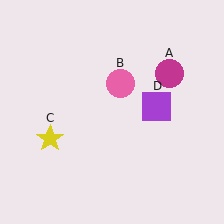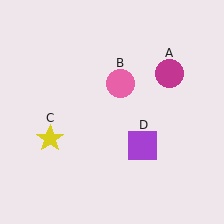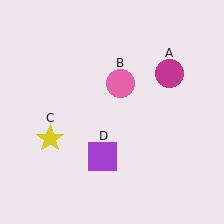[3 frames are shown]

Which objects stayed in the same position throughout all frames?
Magenta circle (object A) and pink circle (object B) and yellow star (object C) remained stationary.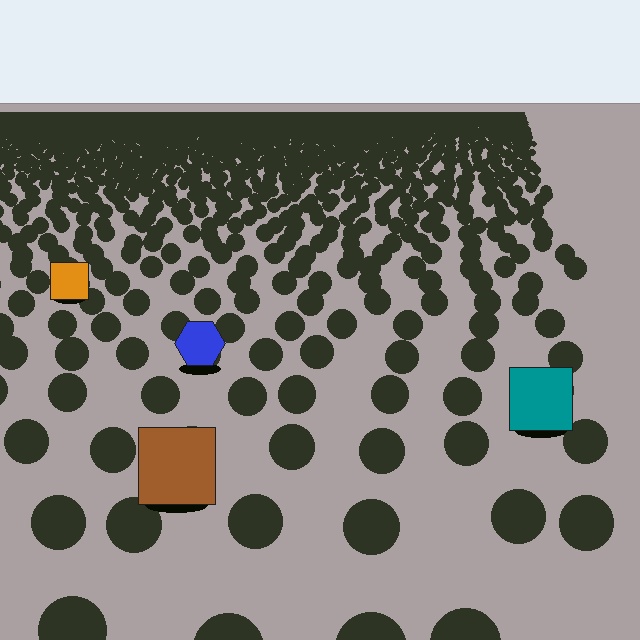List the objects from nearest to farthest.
From nearest to farthest: the brown square, the teal square, the blue hexagon, the orange square.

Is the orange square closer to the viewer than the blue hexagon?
No. The blue hexagon is closer — you can tell from the texture gradient: the ground texture is coarser near it.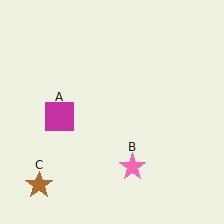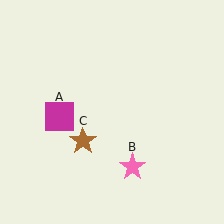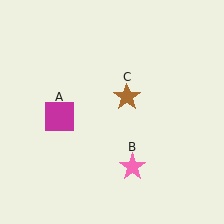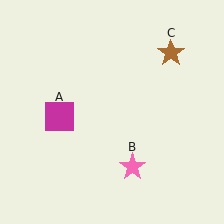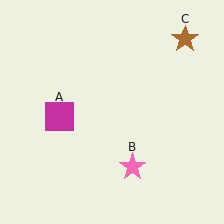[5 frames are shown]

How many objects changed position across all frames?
1 object changed position: brown star (object C).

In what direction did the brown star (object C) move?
The brown star (object C) moved up and to the right.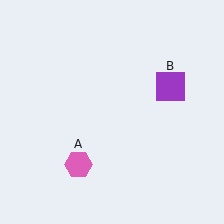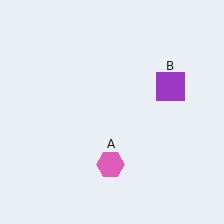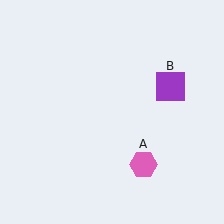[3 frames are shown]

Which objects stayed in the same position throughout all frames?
Purple square (object B) remained stationary.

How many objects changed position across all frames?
1 object changed position: pink hexagon (object A).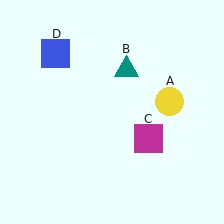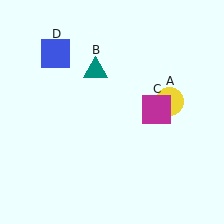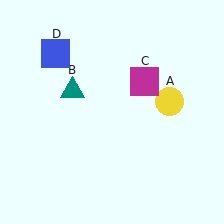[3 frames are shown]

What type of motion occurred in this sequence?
The teal triangle (object B), magenta square (object C) rotated counterclockwise around the center of the scene.